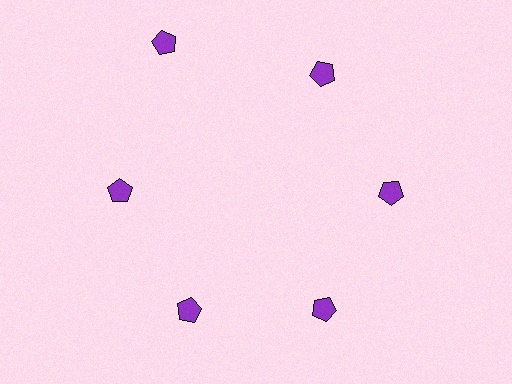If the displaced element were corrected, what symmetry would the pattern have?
It would have 6-fold rotational symmetry — the pattern would map onto itself every 60 degrees.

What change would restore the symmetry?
The symmetry would be restored by moving it inward, back onto the ring so that all 6 pentagons sit at equal angles and equal distance from the center.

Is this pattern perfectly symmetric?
No. The 6 purple pentagons are arranged in a ring, but one element near the 11 o'clock position is pushed outward from the center, breaking the 6-fold rotational symmetry.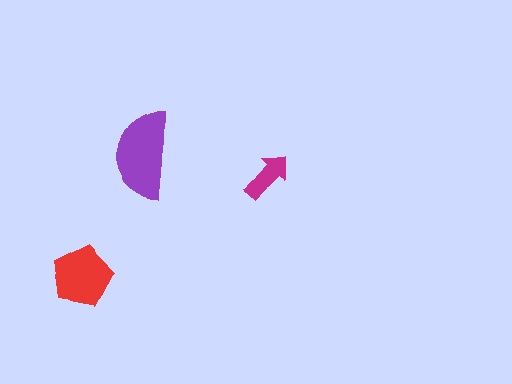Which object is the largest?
The purple semicircle.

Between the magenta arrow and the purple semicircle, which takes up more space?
The purple semicircle.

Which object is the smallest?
The magenta arrow.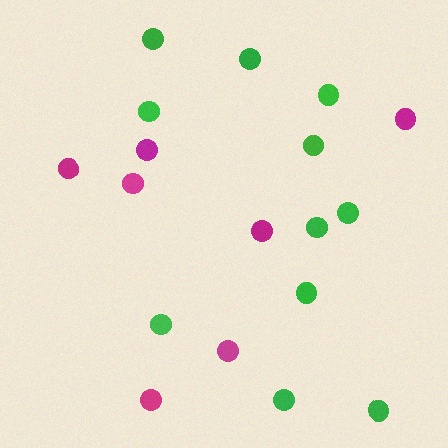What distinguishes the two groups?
There are 2 groups: one group of magenta circles (7) and one group of green circles (11).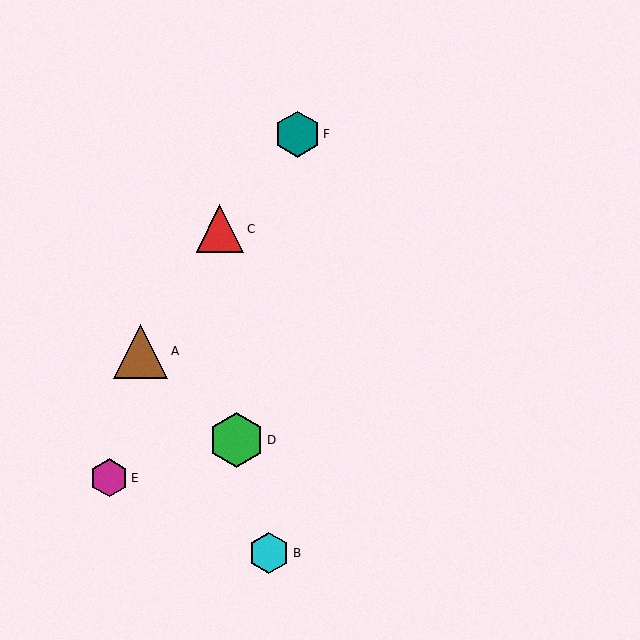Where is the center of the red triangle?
The center of the red triangle is at (220, 229).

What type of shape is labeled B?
Shape B is a cyan hexagon.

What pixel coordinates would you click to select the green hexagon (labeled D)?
Click at (237, 440) to select the green hexagon D.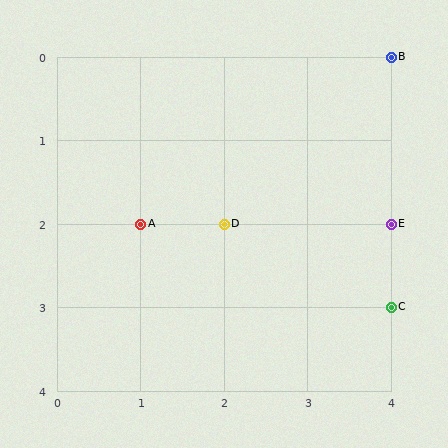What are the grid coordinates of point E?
Point E is at grid coordinates (4, 2).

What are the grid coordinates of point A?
Point A is at grid coordinates (1, 2).